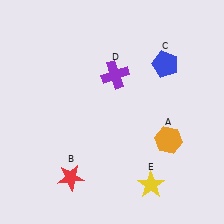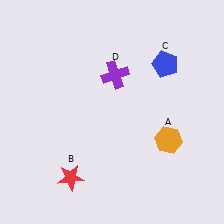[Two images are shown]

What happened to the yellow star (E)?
The yellow star (E) was removed in Image 2. It was in the bottom-right area of Image 1.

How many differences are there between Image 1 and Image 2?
There is 1 difference between the two images.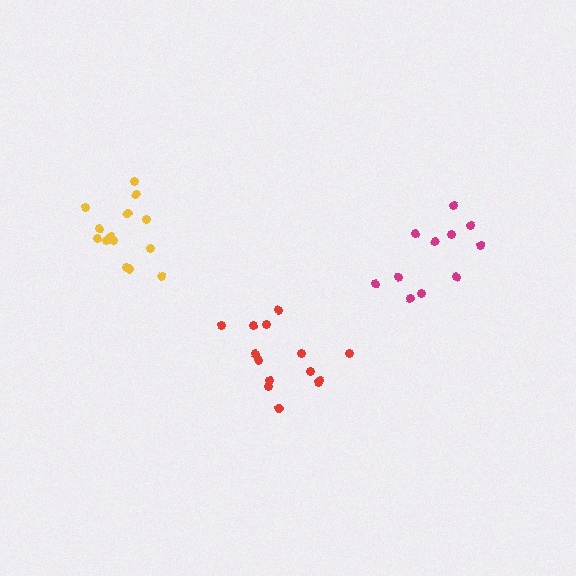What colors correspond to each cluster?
The clusters are colored: magenta, red, yellow.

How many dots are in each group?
Group 1: 11 dots, Group 2: 14 dots, Group 3: 14 dots (39 total).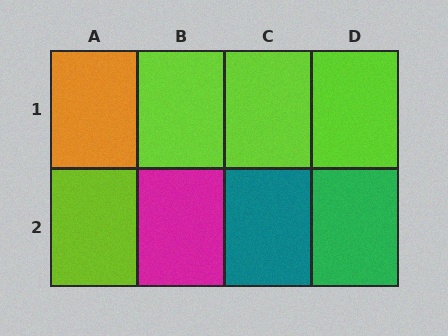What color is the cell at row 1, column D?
Lime.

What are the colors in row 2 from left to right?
Lime, magenta, teal, green.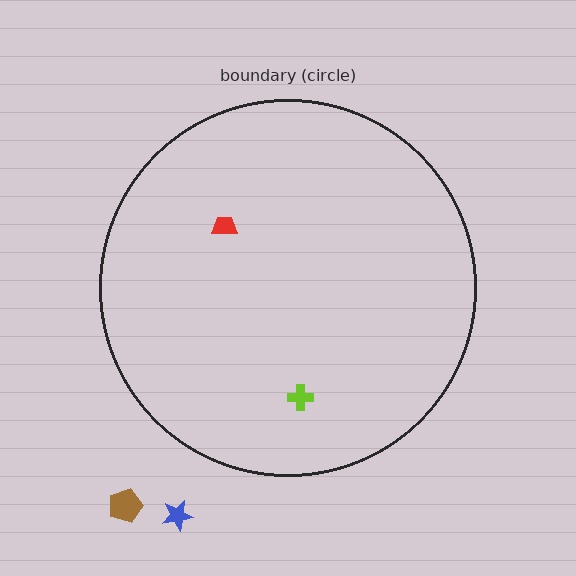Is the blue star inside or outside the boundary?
Outside.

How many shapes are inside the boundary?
2 inside, 2 outside.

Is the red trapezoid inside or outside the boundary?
Inside.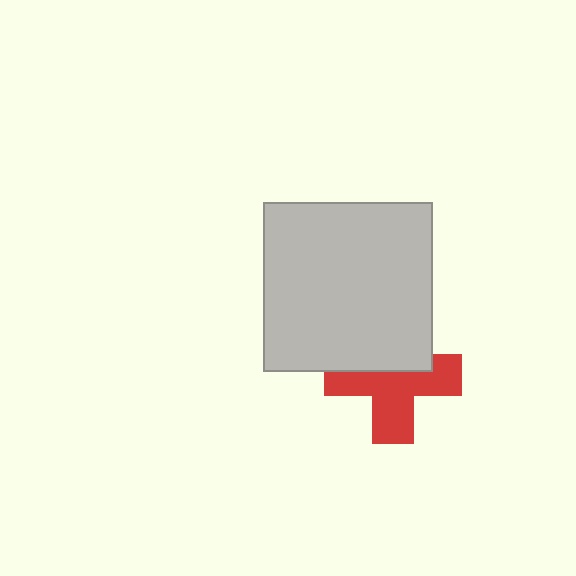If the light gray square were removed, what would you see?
You would see the complete red cross.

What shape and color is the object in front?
The object in front is a light gray square.